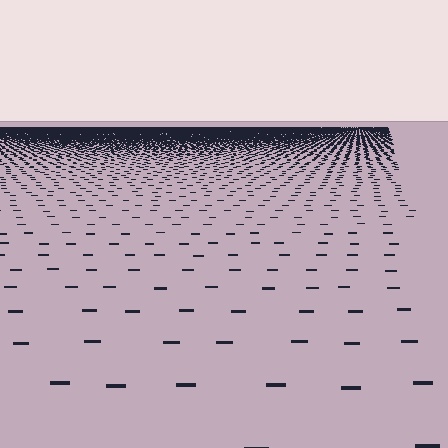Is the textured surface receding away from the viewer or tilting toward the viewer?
The surface is receding away from the viewer. Texture elements get smaller and denser toward the top.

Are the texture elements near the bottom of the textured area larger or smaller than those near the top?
Larger. Near the bottom, elements are closer to the viewer and appear at a bigger on-screen size.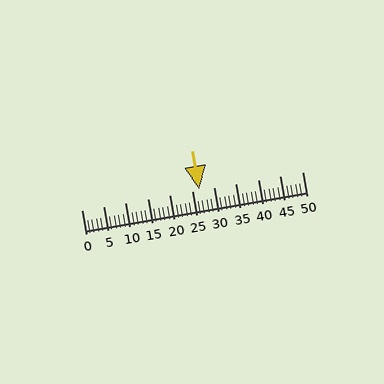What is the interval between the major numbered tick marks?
The major tick marks are spaced 5 units apart.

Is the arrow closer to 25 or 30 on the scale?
The arrow is closer to 25.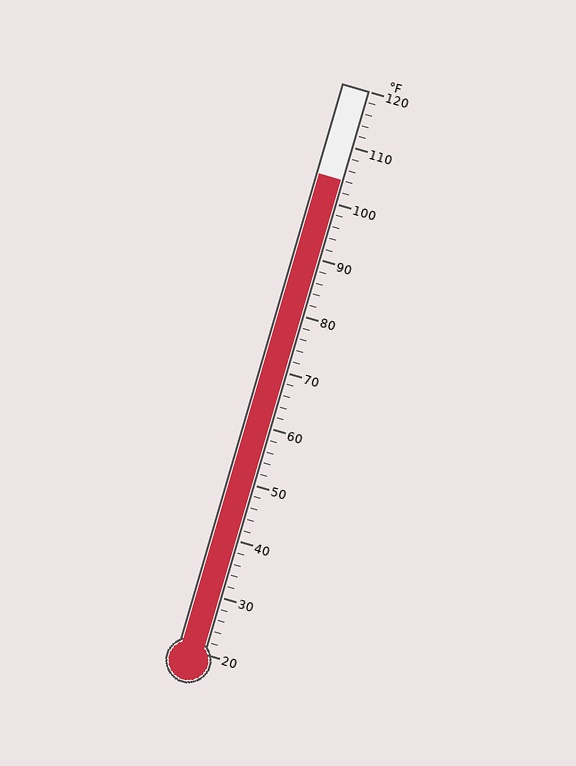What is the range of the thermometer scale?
The thermometer scale ranges from 20°F to 120°F.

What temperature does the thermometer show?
The thermometer shows approximately 104°F.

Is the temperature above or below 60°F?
The temperature is above 60°F.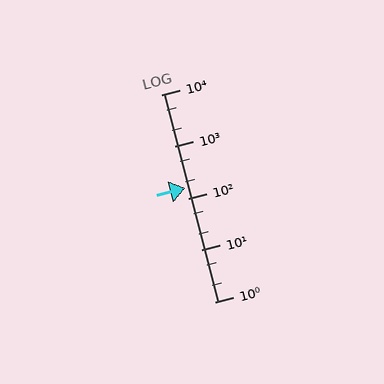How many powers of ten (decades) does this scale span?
The scale spans 4 decades, from 1 to 10000.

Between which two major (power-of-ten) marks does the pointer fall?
The pointer is between 100 and 1000.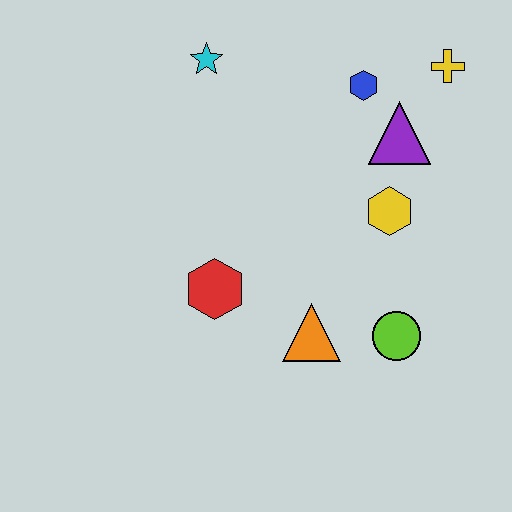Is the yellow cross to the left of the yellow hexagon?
No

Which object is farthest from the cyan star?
The lime circle is farthest from the cyan star.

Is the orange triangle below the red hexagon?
Yes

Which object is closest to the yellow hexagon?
The purple triangle is closest to the yellow hexagon.